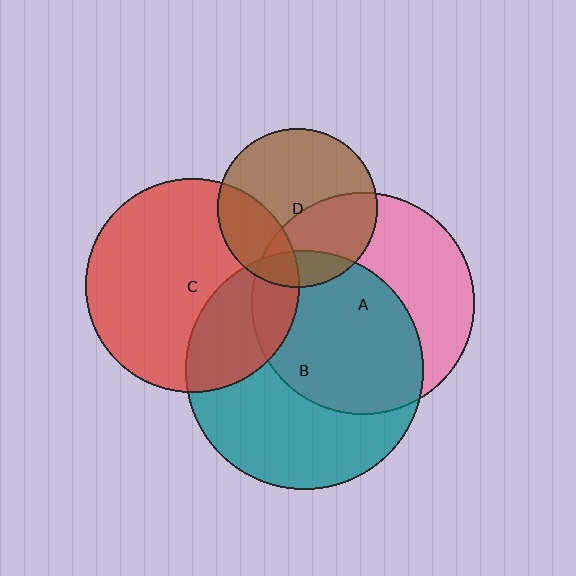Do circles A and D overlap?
Yes.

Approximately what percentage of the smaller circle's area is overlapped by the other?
Approximately 40%.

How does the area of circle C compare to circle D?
Approximately 1.8 times.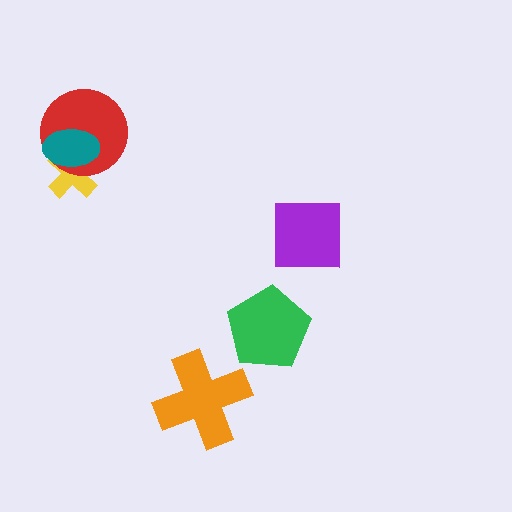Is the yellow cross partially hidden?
Yes, it is partially covered by another shape.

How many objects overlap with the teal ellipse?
2 objects overlap with the teal ellipse.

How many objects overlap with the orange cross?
0 objects overlap with the orange cross.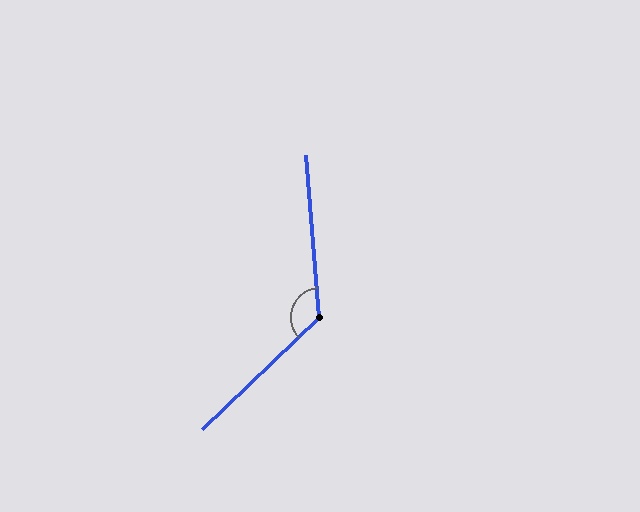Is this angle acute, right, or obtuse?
It is obtuse.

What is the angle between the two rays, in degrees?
Approximately 129 degrees.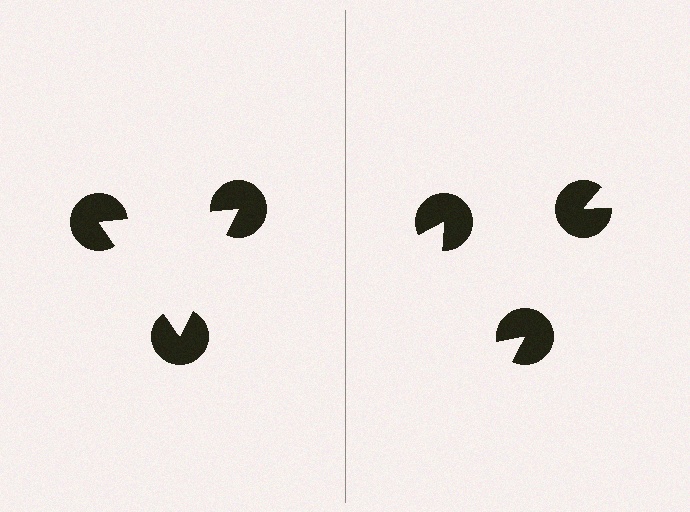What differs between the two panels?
The pac-man discs are positioned identically on both sides; only the wedge orientations differ. On the left they align to a triangle; on the right they are misaligned.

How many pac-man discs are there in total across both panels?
6 — 3 on each side.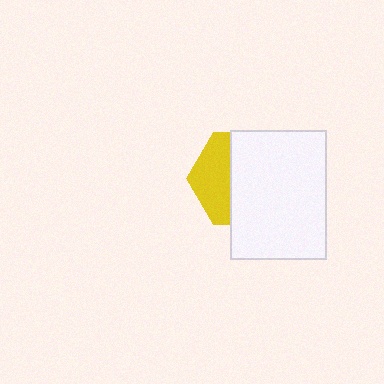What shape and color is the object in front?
The object in front is a white rectangle.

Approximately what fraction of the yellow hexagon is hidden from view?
Roughly 63% of the yellow hexagon is hidden behind the white rectangle.